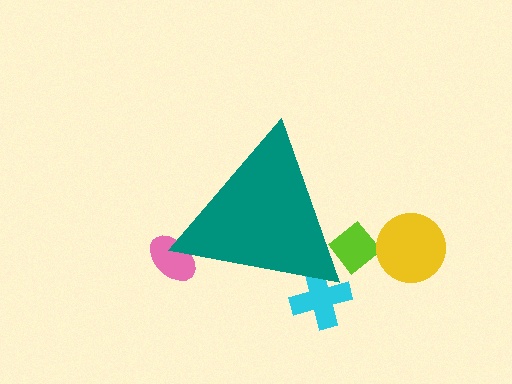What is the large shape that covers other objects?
A teal triangle.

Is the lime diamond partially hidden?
Yes, the lime diamond is partially hidden behind the teal triangle.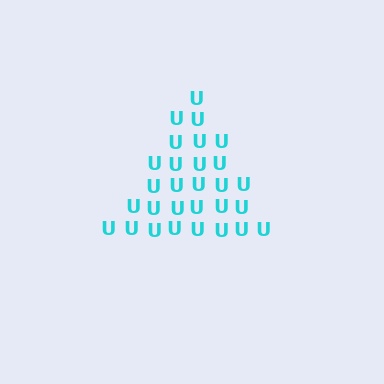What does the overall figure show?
The overall figure shows a triangle.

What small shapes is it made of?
It is made of small letter U's.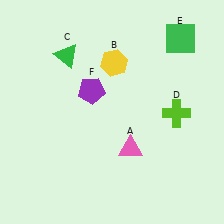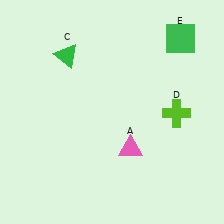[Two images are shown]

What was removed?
The yellow hexagon (B), the purple pentagon (F) were removed in Image 2.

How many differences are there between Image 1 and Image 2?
There are 2 differences between the two images.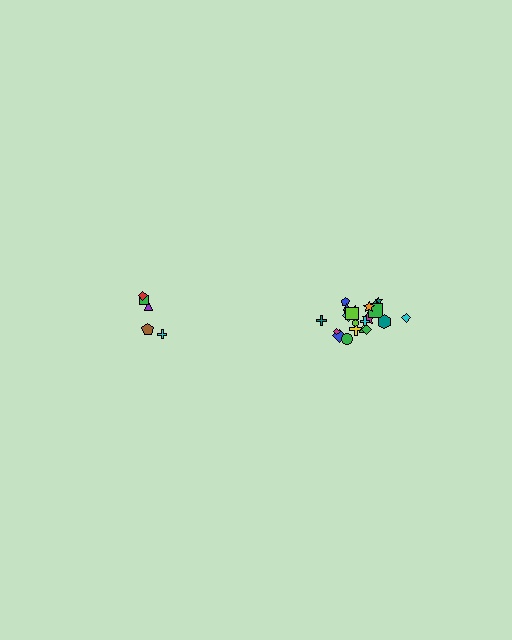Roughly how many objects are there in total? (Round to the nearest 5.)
Roughly 25 objects in total.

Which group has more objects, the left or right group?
The right group.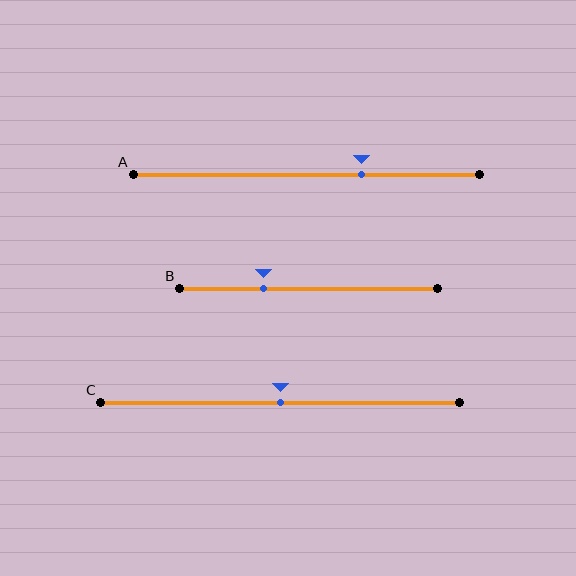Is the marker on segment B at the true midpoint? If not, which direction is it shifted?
No, the marker on segment B is shifted to the left by about 18% of the segment length.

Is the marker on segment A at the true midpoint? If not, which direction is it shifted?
No, the marker on segment A is shifted to the right by about 16% of the segment length.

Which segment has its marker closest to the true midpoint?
Segment C has its marker closest to the true midpoint.